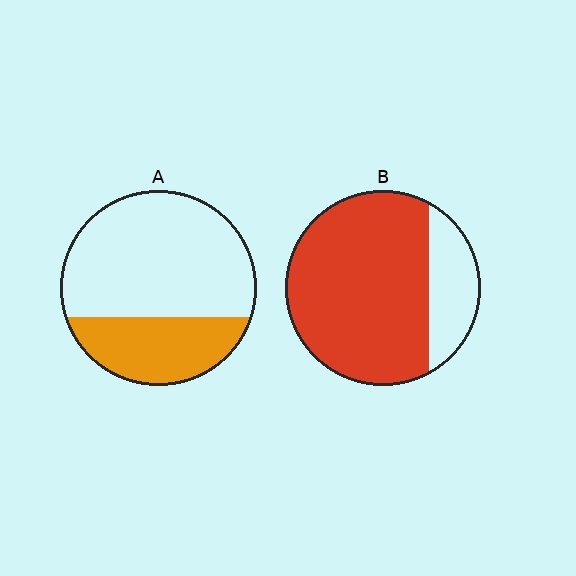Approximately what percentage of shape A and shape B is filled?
A is approximately 30% and B is approximately 80%.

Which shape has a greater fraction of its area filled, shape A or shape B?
Shape B.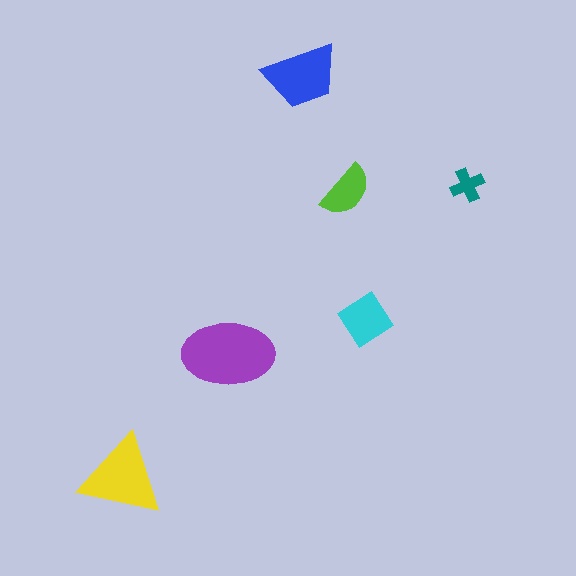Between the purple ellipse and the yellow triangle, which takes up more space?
The purple ellipse.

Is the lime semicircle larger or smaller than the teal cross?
Larger.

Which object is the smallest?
The teal cross.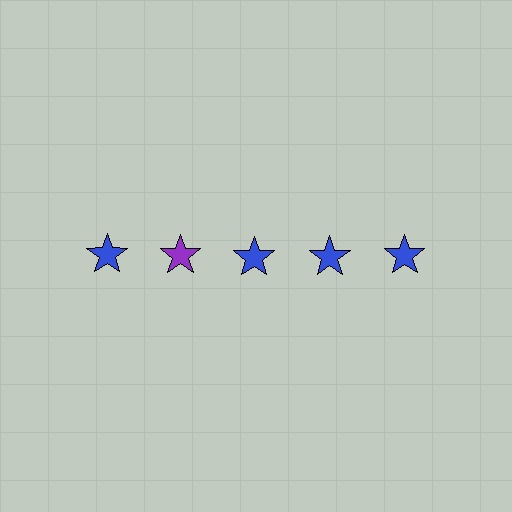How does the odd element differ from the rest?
It has a different color: purple instead of blue.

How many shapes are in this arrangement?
There are 5 shapes arranged in a grid pattern.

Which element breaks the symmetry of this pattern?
The purple star in the top row, second from left column breaks the symmetry. All other shapes are blue stars.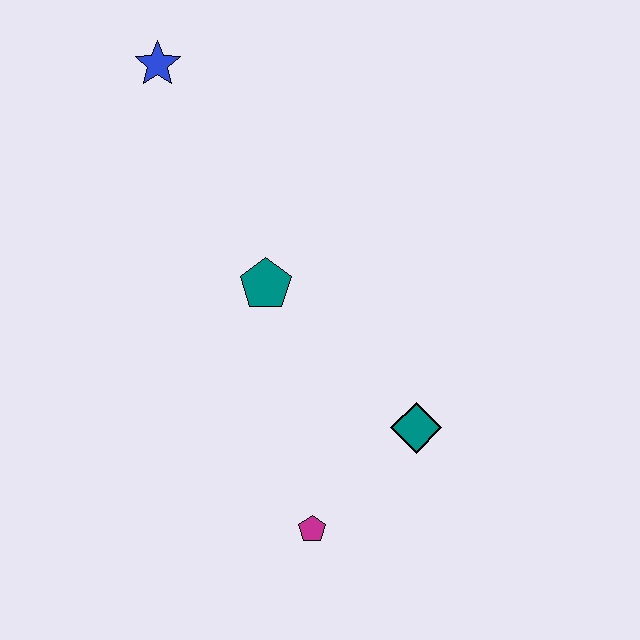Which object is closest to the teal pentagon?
The teal diamond is closest to the teal pentagon.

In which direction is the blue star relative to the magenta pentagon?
The blue star is above the magenta pentagon.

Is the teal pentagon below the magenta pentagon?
No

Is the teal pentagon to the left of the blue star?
No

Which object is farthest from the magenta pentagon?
The blue star is farthest from the magenta pentagon.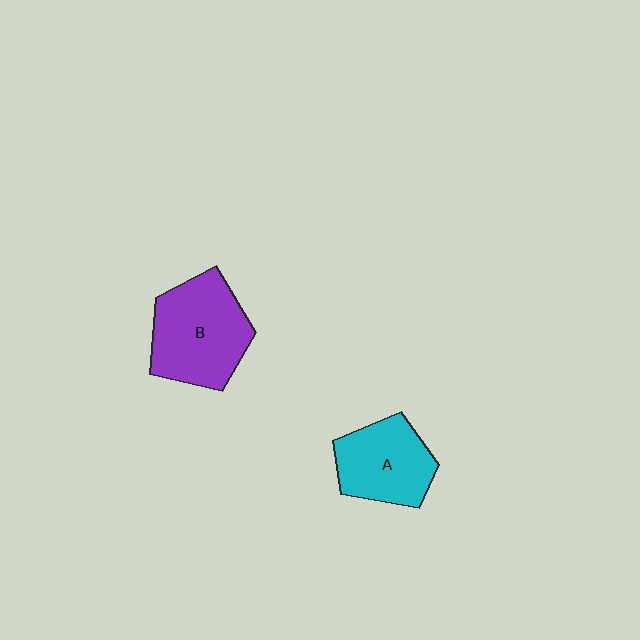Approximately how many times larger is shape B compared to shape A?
Approximately 1.3 times.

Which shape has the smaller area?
Shape A (cyan).